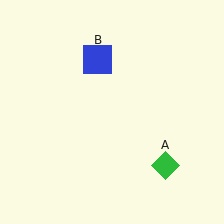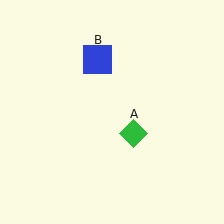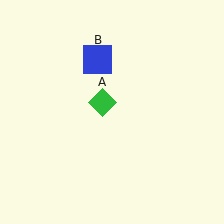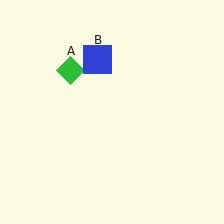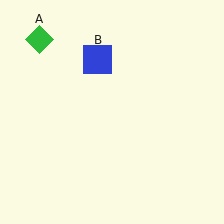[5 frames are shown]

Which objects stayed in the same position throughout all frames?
Blue square (object B) remained stationary.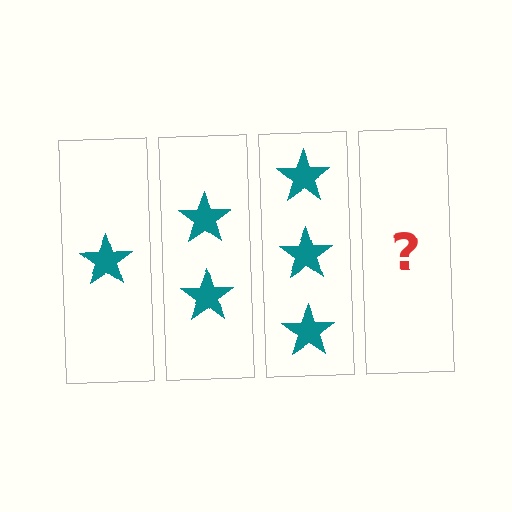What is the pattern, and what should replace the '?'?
The pattern is that each step adds one more star. The '?' should be 4 stars.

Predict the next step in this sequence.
The next step is 4 stars.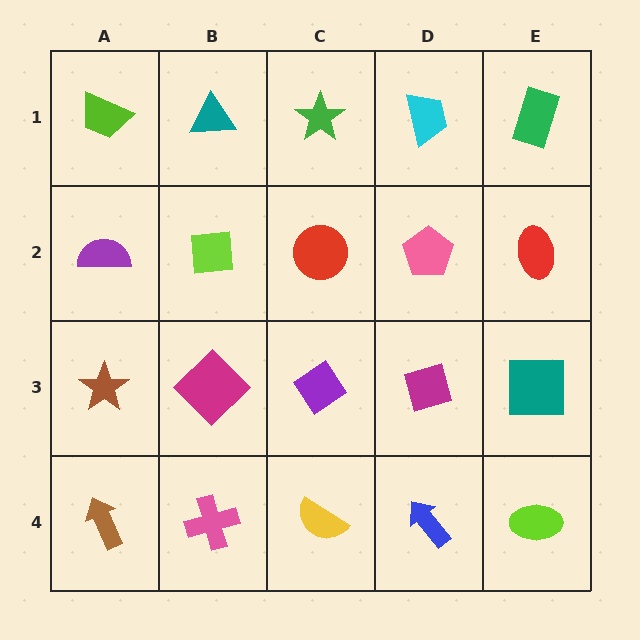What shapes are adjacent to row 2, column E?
A green rectangle (row 1, column E), a teal square (row 3, column E), a pink pentagon (row 2, column D).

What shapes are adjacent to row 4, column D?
A magenta diamond (row 3, column D), a yellow semicircle (row 4, column C), a lime ellipse (row 4, column E).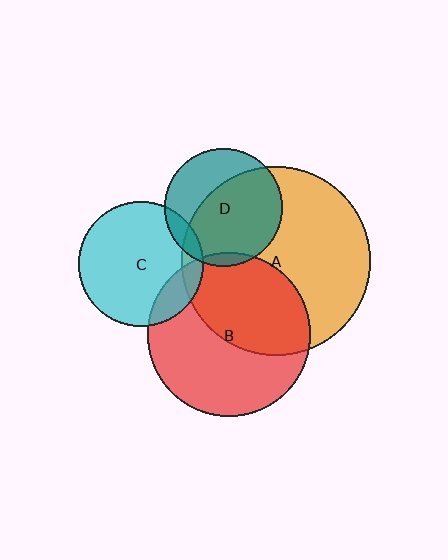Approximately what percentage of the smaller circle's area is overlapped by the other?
Approximately 45%.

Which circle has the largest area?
Circle A (orange).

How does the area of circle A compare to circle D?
Approximately 2.5 times.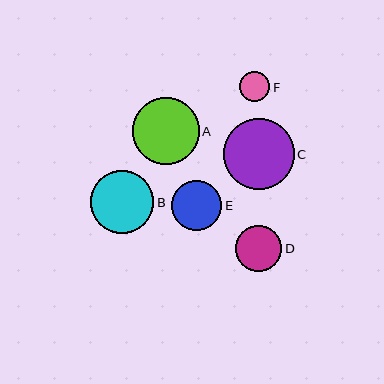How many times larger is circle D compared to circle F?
Circle D is approximately 1.5 times the size of circle F.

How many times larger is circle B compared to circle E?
Circle B is approximately 1.2 times the size of circle E.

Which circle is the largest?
Circle C is the largest with a size of approximately 71 pixels.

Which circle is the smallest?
Circle F is the smallest with a size of approximately 30 pixels.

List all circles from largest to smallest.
From largest to smallest: C, A, B, E, D, F.